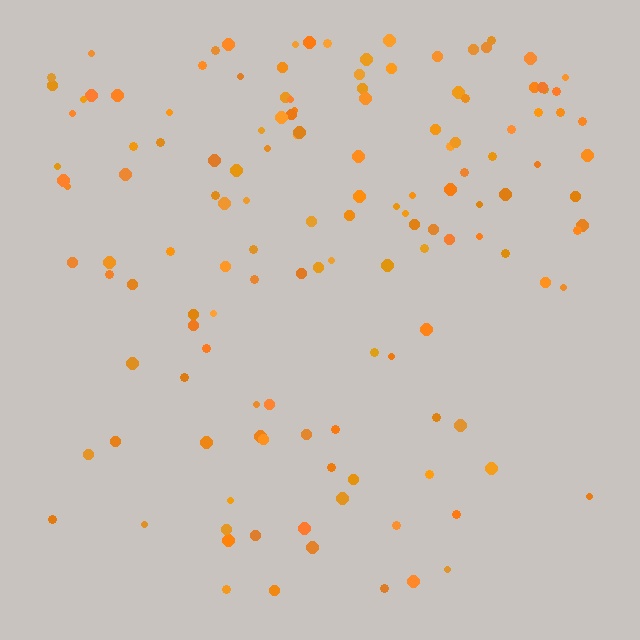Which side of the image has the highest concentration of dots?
The top.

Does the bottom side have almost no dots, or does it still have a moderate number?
Still a moderate number, just noticeably fewer than the top.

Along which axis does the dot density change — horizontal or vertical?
Vertical.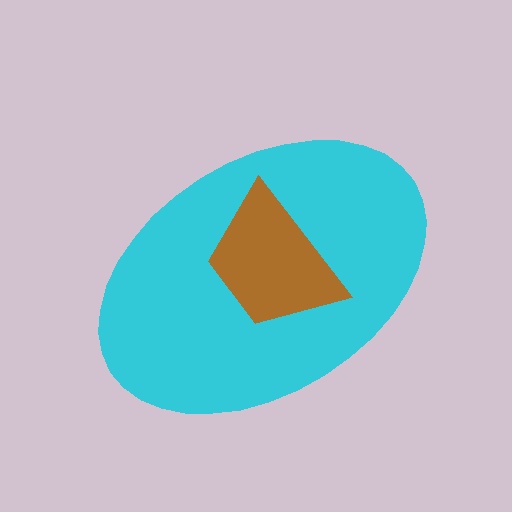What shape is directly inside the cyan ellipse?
The brown trapezoid.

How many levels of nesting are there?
2.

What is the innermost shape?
The brown trapezoid.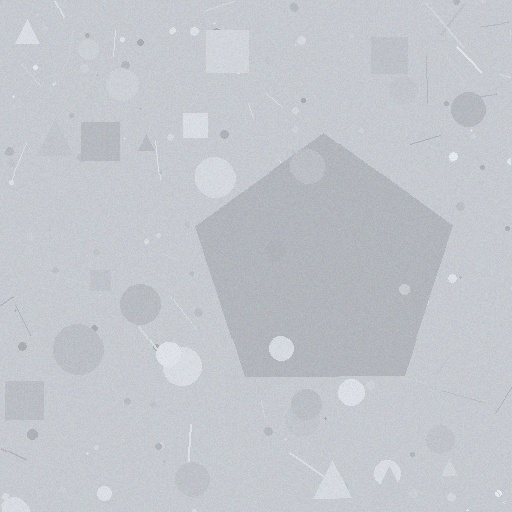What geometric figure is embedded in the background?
A pentagon is embedded in the background.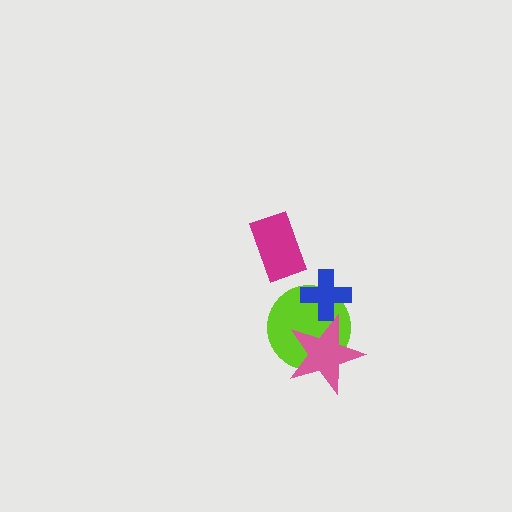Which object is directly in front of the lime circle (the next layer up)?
The pink star is directly in front of the lime circle.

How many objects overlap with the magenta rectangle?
0 objects overlap with the magenta rectangle.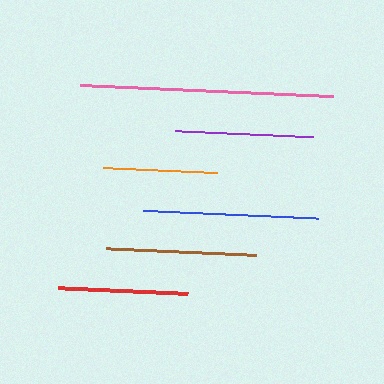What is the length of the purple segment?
The purple segment is approximately 138 pixels long.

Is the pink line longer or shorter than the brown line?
The pink line is longer than the brown line.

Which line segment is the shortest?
The orange line is the shortest at approximately 114 pixels.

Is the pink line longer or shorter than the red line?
The pink line is longer than the red line.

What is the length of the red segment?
The red segment is approximately 130 pixels long.